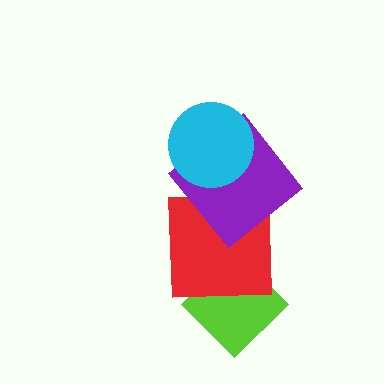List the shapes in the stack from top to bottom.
From top to bottom: the cyan circle, the purple diamond, the red square, the lime diamond.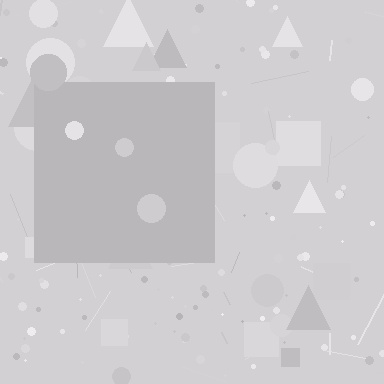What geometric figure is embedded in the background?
A square is embedded in the background.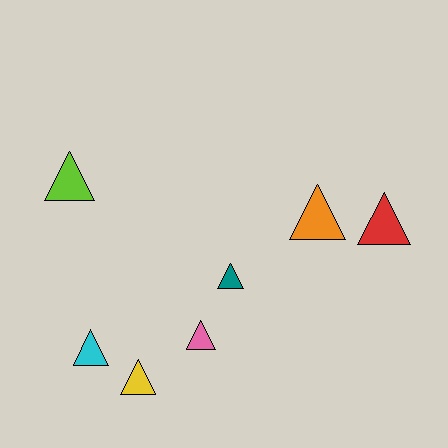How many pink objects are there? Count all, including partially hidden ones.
There is 1 pink object.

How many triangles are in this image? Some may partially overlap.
There are 7 triangles.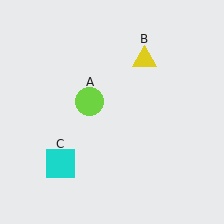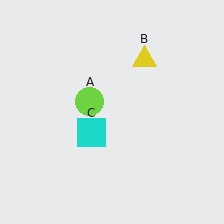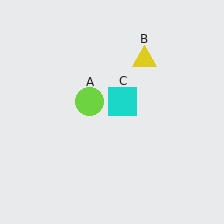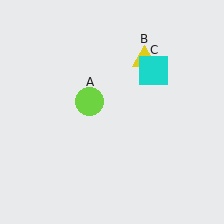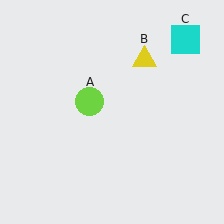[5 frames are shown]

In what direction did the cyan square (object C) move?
The cyan square (object C) moved up and to the right.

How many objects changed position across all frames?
1 object changed position: cyan square (object C).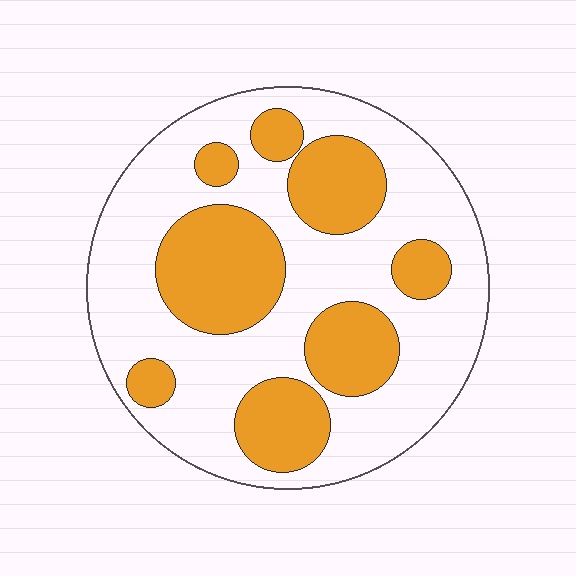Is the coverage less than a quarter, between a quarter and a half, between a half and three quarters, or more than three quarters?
Between a quarter and a half.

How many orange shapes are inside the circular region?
8.